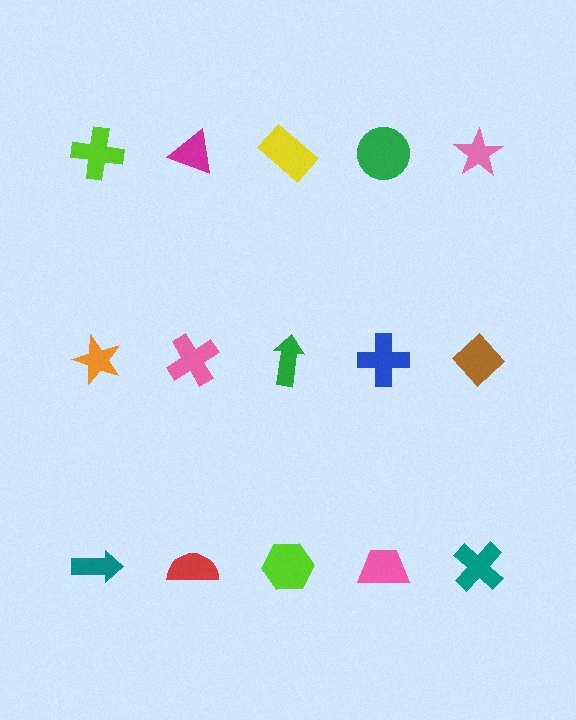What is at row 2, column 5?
A brown diamond.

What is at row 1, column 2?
A magenta triangle.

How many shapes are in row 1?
5 shapes.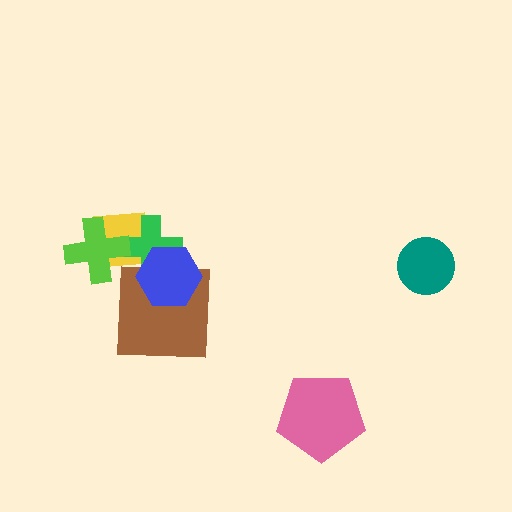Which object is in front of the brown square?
The blue hexagon is in front of the brown square.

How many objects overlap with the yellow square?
2 objects overlap with the yellow square.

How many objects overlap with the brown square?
2 objects overlap with the brown square.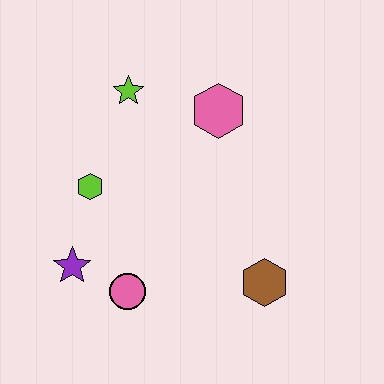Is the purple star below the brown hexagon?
No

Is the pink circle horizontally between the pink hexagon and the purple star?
Yes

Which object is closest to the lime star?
The pink hexagon is closest to the lime star.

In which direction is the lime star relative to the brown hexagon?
The lime star is above the brown hexagon.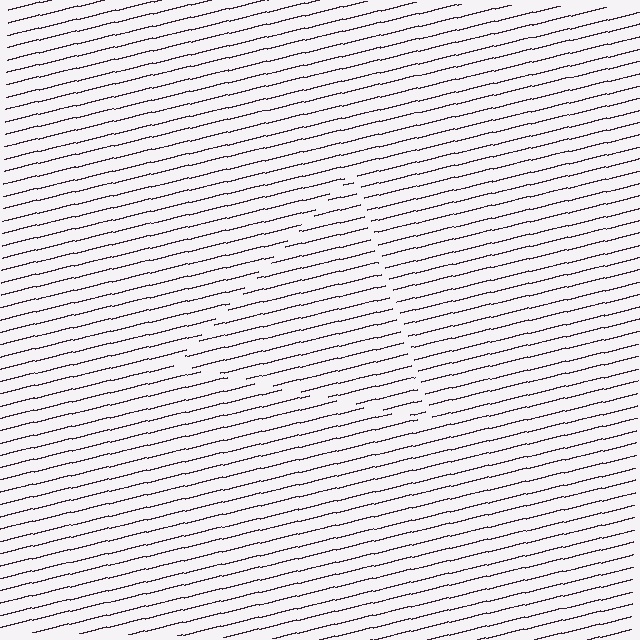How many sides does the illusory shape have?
3 sides — the line-ends trace a triangle.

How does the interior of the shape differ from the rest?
The interior of the shape contains the same grating, shifted by half a period — the contour is defined by the phase discontinuity where line-ends from the inner and outer gratings abut.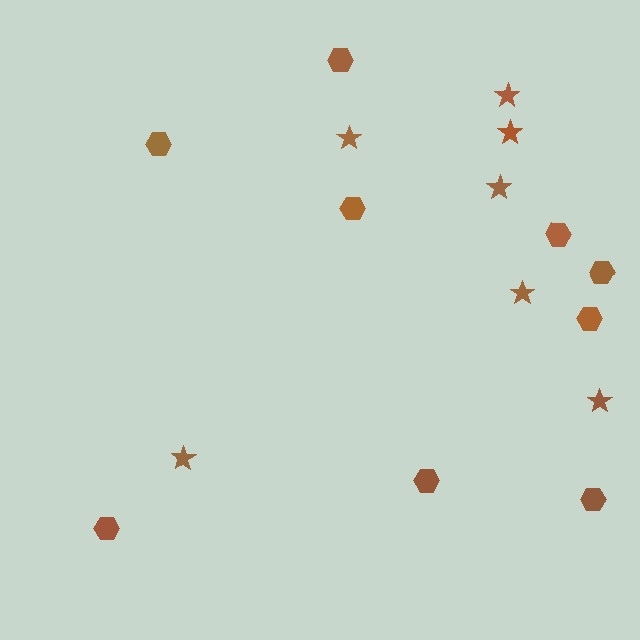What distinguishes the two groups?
There are 2 groups: one group of stars (7) and one group of hexagons (9).